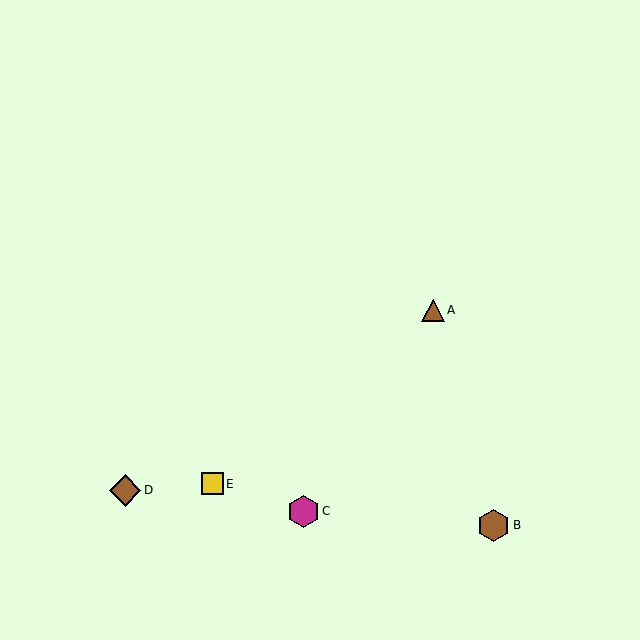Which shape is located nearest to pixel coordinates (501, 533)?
The brown hexagon (labeled B) at (494, 525) is nearest to that location.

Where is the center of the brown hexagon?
The center of the brown hexagon is at (494, 525).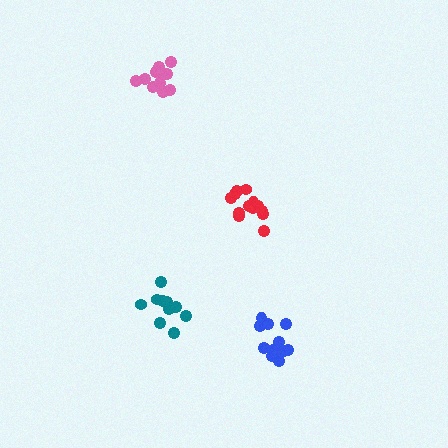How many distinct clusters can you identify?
There are 4 distinct clusters.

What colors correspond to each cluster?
The clusters are colored: red, teal, blue, pink.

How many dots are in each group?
Group 1: 13 dots, Group 2: 10 dots, Group 3: 12 dots, Group 4: 11 dots (46 total).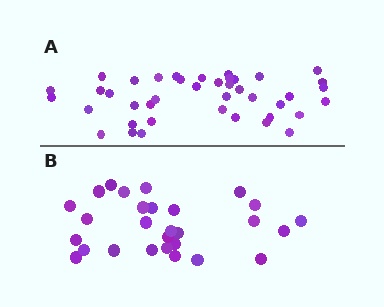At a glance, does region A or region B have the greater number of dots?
Region A (the top region) has more dots.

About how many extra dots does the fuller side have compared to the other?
Region A has approximately 15 more dots than region B.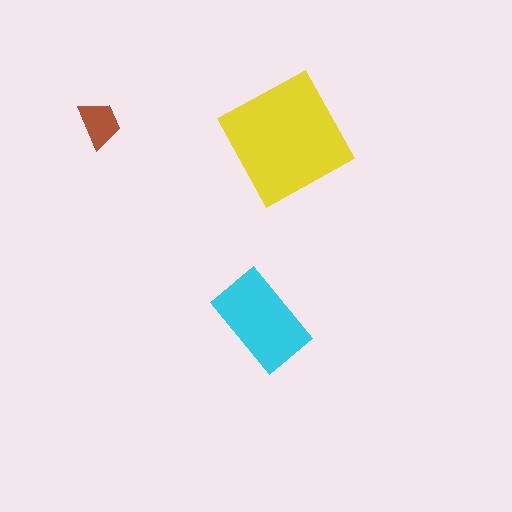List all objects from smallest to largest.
The brown trapezoid, the cyan rectangle, the yellow square.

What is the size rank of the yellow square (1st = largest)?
1st.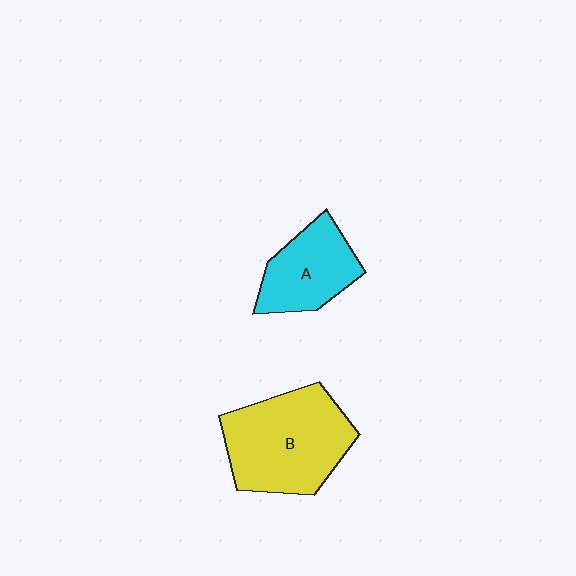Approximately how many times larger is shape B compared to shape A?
Approximately 1.6 times.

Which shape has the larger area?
Shape B (yellow).